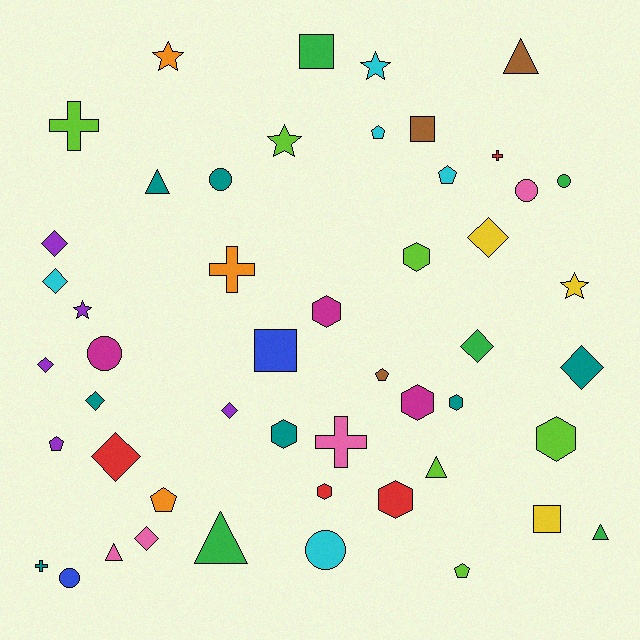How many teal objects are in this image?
There are 7 teal objects.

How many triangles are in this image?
There are 6 triangles.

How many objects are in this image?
There are 50 objects.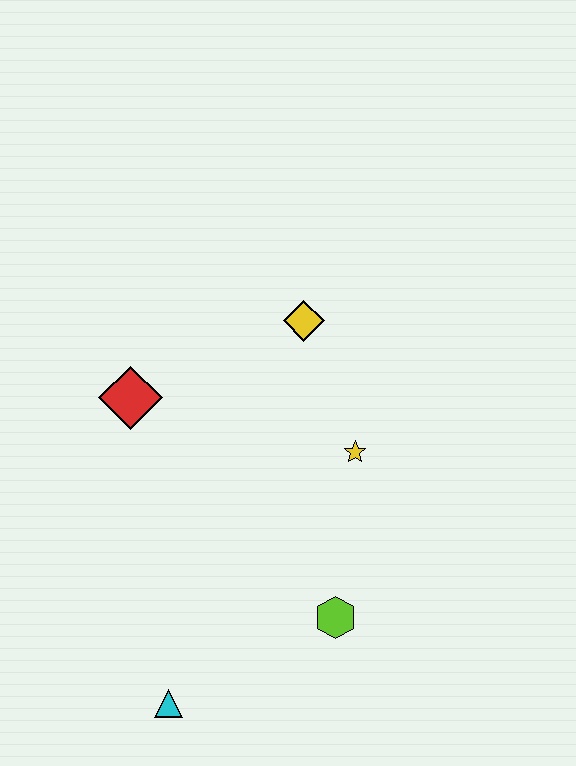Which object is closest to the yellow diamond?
The yellow star is closest to the yellow diamond.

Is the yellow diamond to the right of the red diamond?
Yes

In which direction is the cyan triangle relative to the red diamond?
The cyan triangle is below the red diamond.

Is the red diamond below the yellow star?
No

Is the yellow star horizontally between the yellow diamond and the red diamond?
No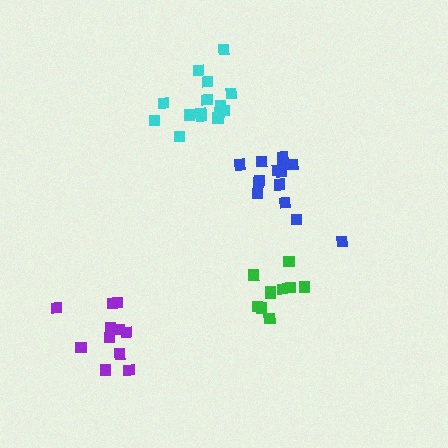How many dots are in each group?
Group 1: 15 dots, Group 2: 10 dots, Group 3: 11 dots, Group 4: 15 dots (51 total).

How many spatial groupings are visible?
There are 4 spatial groupings.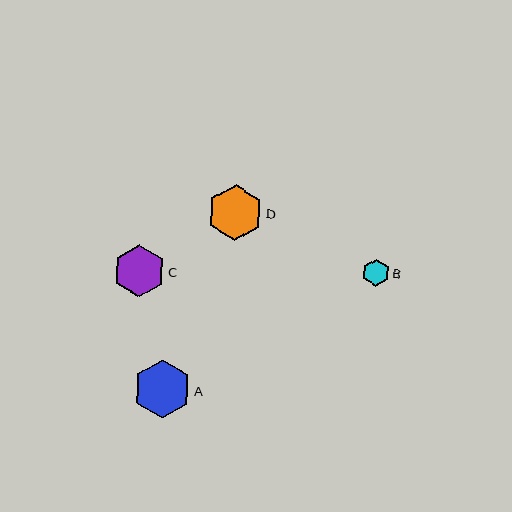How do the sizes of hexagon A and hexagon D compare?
Hexagon A and hexagon D are approximately the same size.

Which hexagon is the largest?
Hexagon A is the largest with a size of approximately 58 pixels.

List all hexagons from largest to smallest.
From largest to smallest: A, D, C, B.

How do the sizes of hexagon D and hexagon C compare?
Hexagon D and hexagon C are approximately the same size.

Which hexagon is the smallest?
Hexagon B is the smallest with a size of approximately 27 pixels.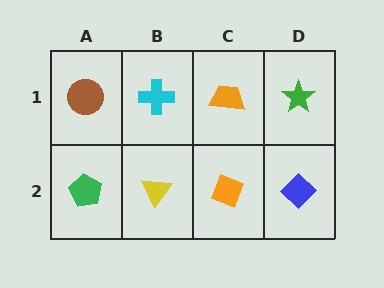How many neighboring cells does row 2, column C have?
3.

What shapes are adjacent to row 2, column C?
An orange trapezoid (row 1, column C), a yellow triangle (row 2, column B), a blue diamond (row 2, column D).